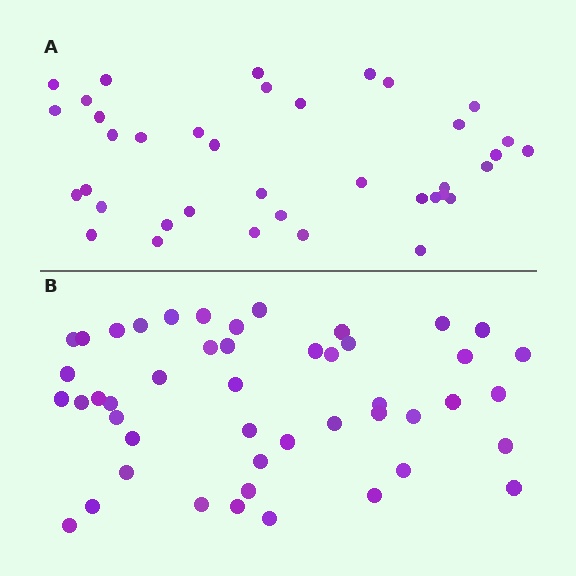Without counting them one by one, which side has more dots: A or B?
Region B (the bottom region) has more dots.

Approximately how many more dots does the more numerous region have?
Region B has roughly 8 or so more dots than region A.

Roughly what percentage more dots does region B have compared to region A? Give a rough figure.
About 25% more.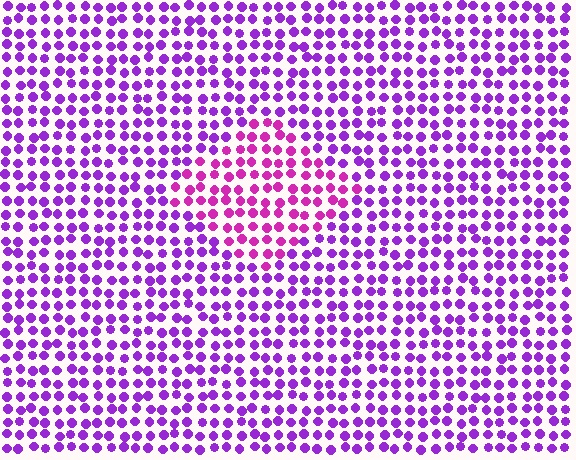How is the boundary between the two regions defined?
The boundary is defined purely by a slight shift in hue (about 32 degrees). Spacing, size, and orientation are identical on both sides.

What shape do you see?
I see a diamond.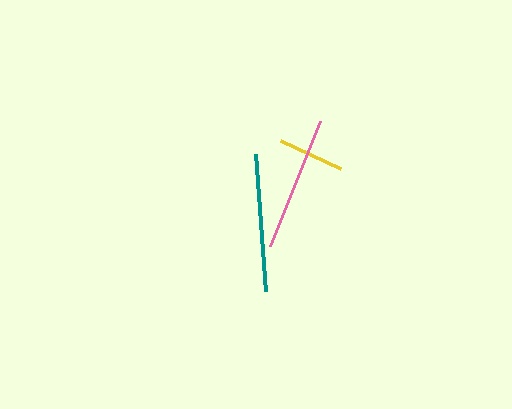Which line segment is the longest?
The teal line is the longest at approximately 137 pixels.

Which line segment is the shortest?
The yellow line is the shortest at approximately 66 pixels.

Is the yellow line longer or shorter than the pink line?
The pink line is longer than the yellow line.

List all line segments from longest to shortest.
From longest to shortest: teal, pink, yellow.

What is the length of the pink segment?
The pink segment is approximately 134 pixels long.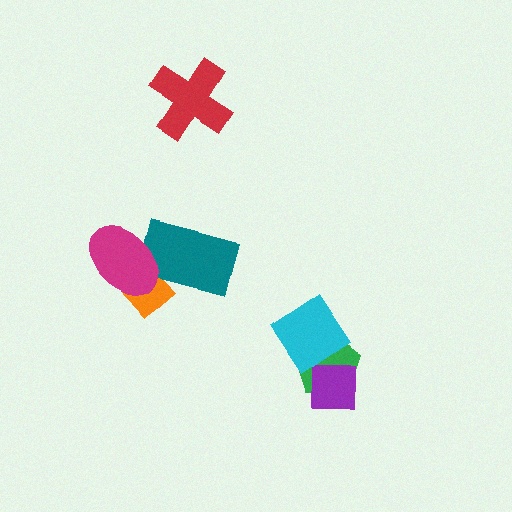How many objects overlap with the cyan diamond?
2 objects overlap with the cyan diamond.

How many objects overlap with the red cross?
0 objects overlap with the red cross.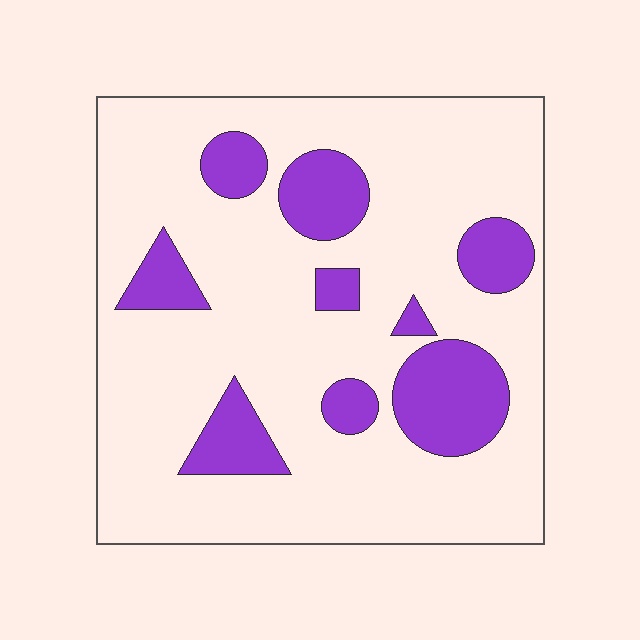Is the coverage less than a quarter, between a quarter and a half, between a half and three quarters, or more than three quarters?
Less than a quarter.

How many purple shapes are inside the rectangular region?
9.